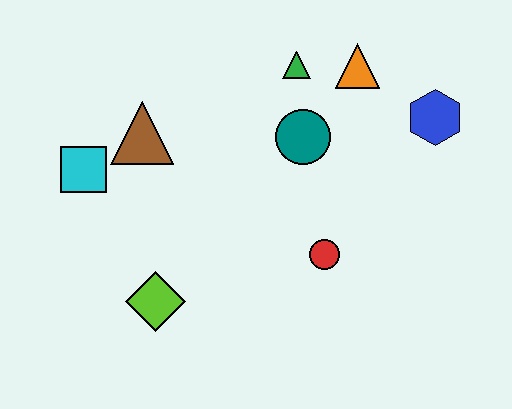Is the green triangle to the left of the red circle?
Yes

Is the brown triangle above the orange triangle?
No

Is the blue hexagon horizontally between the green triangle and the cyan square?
No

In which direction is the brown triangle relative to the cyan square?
The brown triangle is to the right of the cyan square.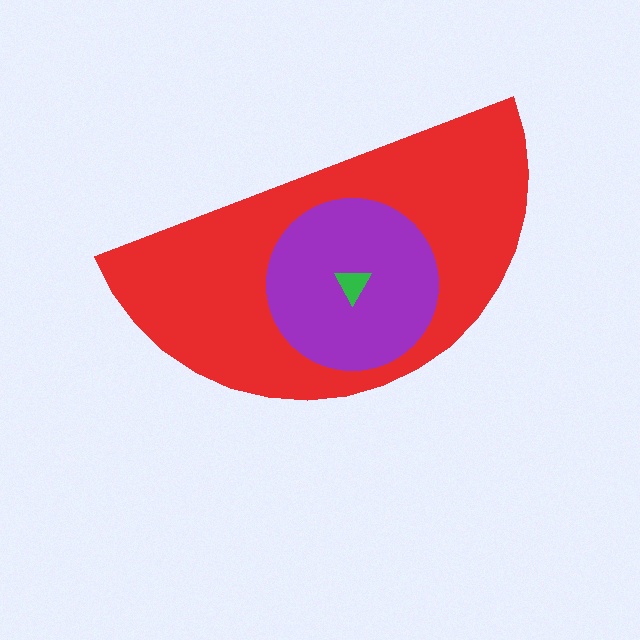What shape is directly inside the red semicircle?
The purple circle.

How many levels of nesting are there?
3.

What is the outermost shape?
The red semicircle.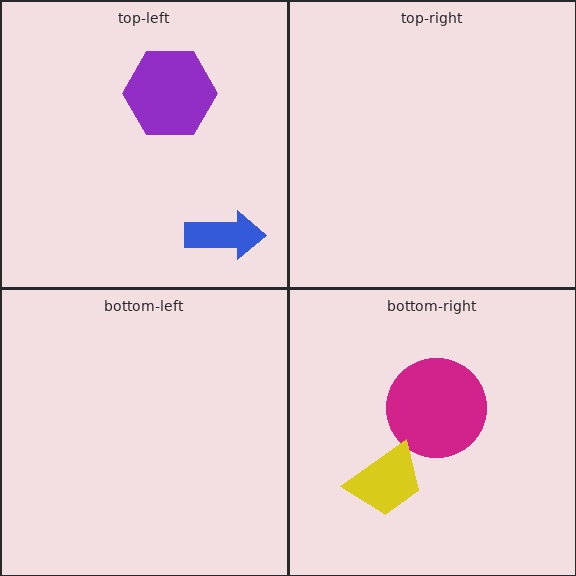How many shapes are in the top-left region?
2.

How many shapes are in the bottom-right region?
2.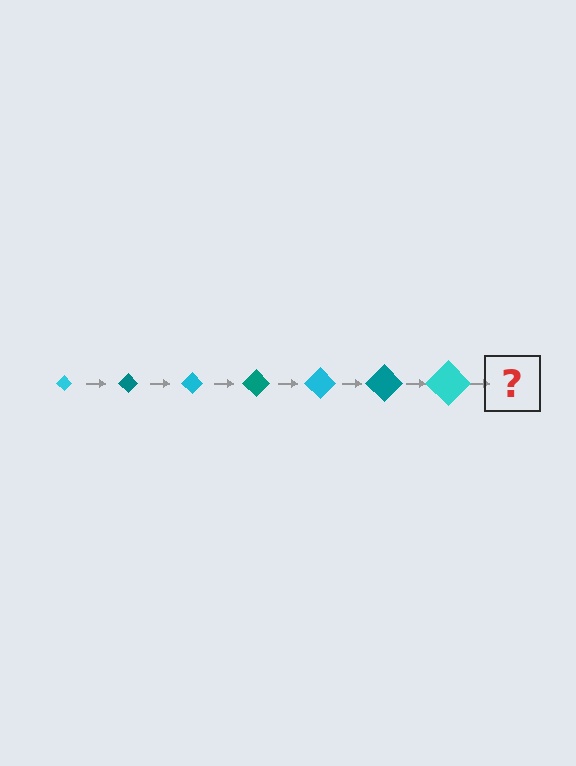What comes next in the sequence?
The next element should be a teal diamond, larger than the previous one.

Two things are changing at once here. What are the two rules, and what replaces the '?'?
The two rules are that the diamond grows larger each step and the color cycles through cyan and teal. The '?' should be a teal diamond, larger than the previous one.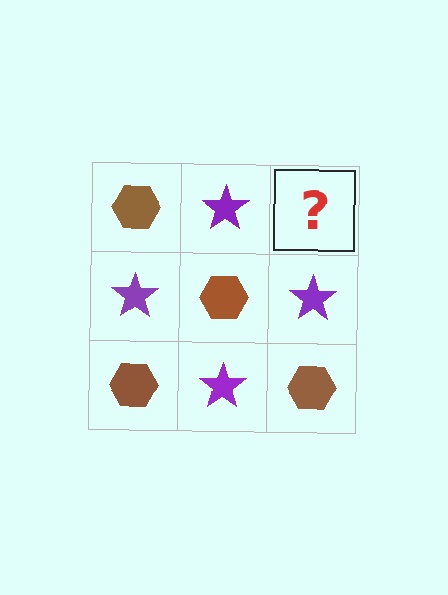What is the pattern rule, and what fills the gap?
The rule is that it alternates brown hexagon and purple star in a checkerboard pattern. The gap should be filled with a brown hexagon.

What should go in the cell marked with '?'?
The missing cell should contain a brown hexagon.